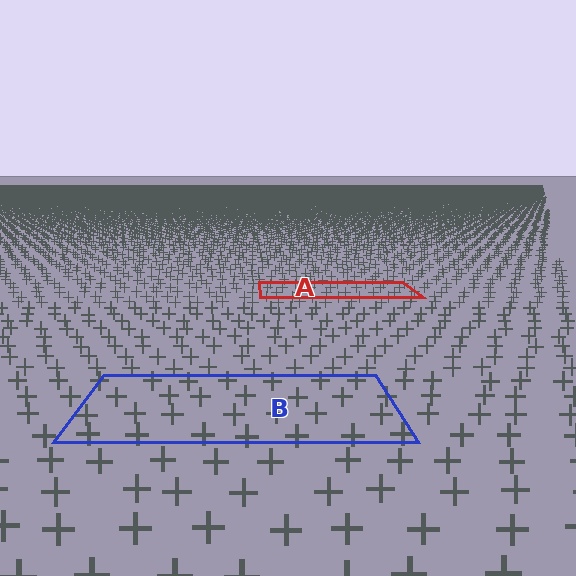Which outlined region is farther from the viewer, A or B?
Region A is farther from the viewer — the texture elements inside it appear smaller and more densely packed.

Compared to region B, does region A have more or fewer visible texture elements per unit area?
Region A has more texture elements per unit area — they are packed more densely because it is farther away.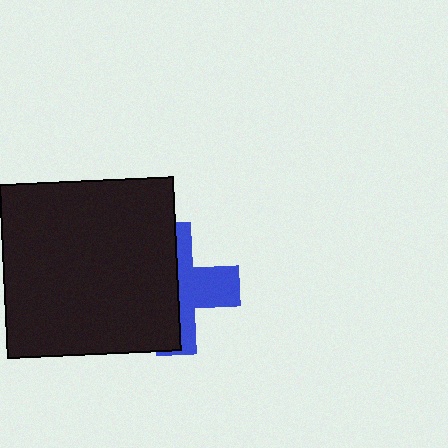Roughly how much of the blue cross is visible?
A small part of it is visible (roughly 44%).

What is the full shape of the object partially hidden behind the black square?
The partially hidden object is a blue cross.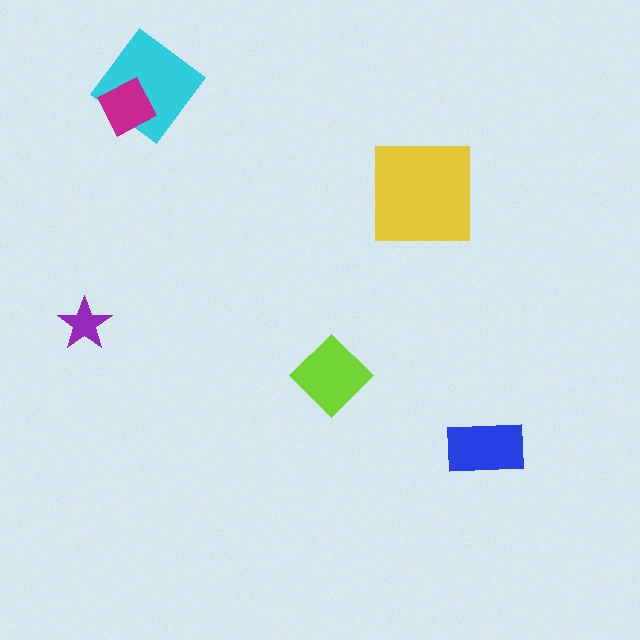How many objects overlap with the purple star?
0 objects overlap with the purple star.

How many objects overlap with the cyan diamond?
1 object overlaps with the cyan diamond.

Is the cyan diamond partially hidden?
Yes, it is partially covered by another shape.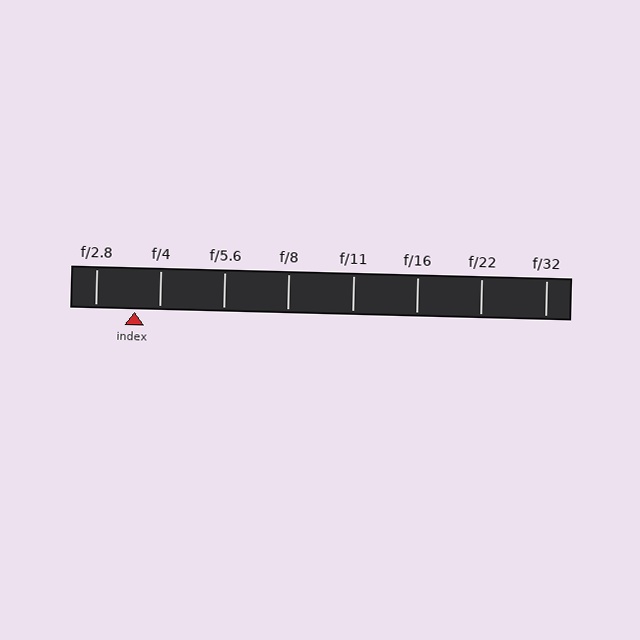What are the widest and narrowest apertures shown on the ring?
The widest aperture shown is f/2.8 and the narrowest is f/32.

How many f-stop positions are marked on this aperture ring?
There are 8 f-stop positions marked.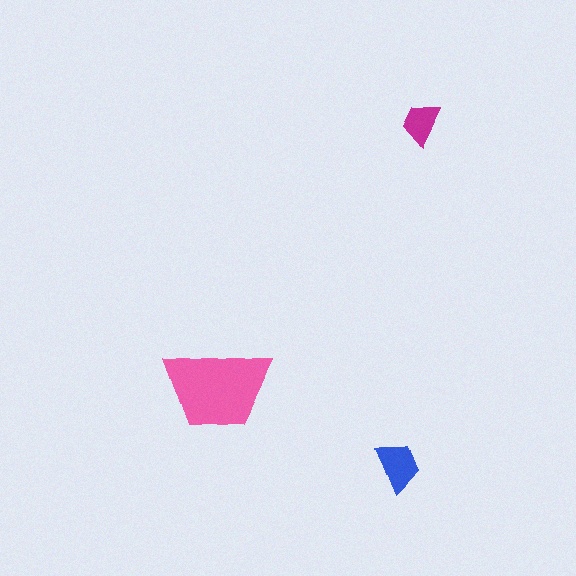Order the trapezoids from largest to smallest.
the pink one, the blue one, the magenta one.